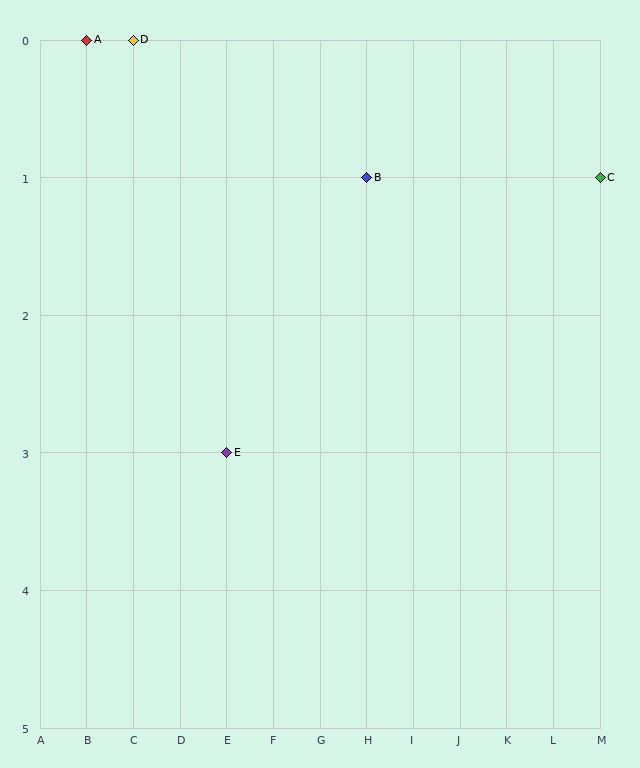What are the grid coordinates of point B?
Point B is at grid coordinates (H, 1).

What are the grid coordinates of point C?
Point C is at grid coordinates (M, 1).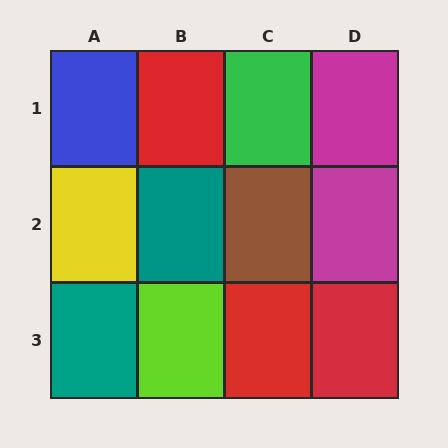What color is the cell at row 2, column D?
Magenta.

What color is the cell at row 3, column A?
Teal.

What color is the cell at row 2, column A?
Yellow.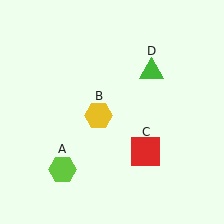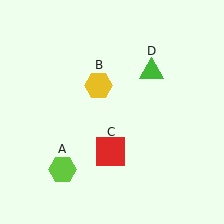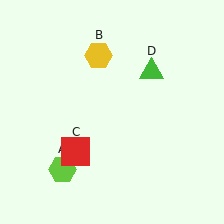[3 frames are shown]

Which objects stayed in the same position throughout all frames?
Lime hexagon (object A) and green triangle (object D) remained stationary.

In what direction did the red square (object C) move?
The red square (object C) moved left.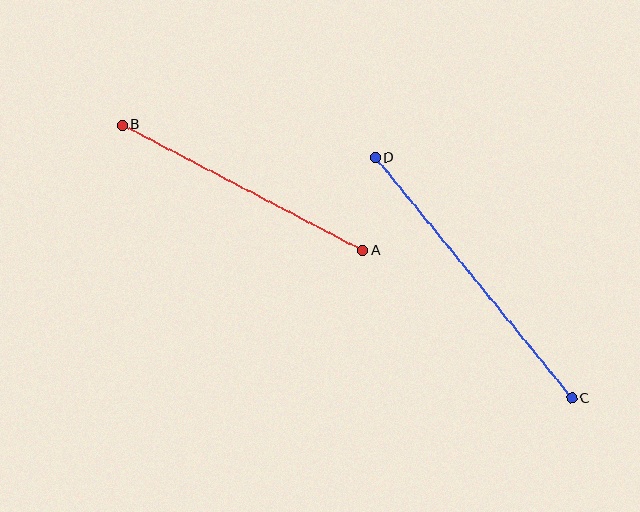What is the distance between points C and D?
The distance is approximately 310 pixels.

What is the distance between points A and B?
The distance is approximately 271 pixels.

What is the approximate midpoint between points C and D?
The midpoint is at approximately (473, 278) pixels.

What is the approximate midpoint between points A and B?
The midpoint is at approximately (243, 188) pixels.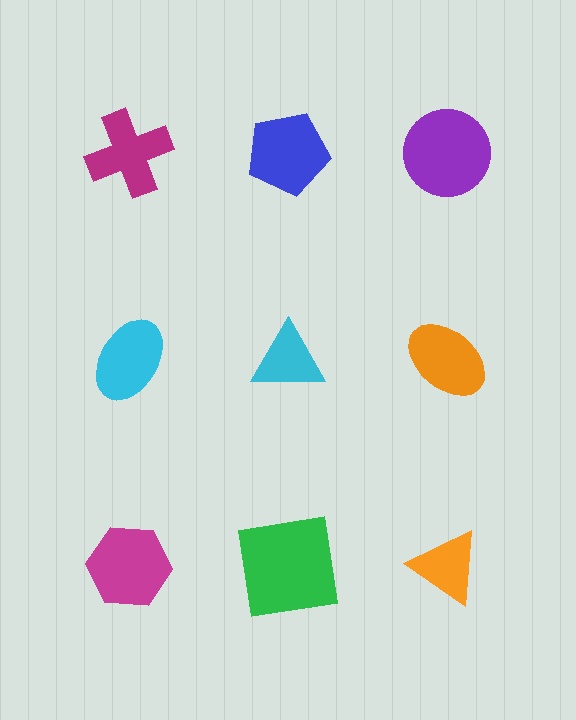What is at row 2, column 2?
A cyan triangle.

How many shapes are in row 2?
3 shapes.